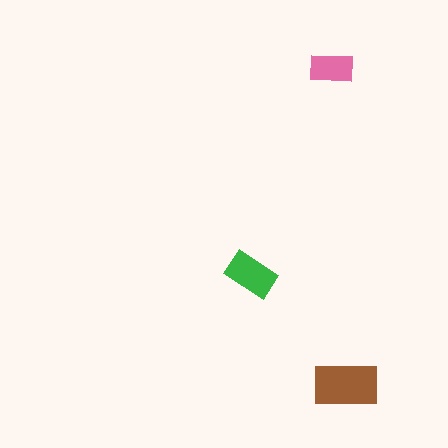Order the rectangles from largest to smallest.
the brown one, the green one, the pink one.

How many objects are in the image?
There are 3 objects in the image.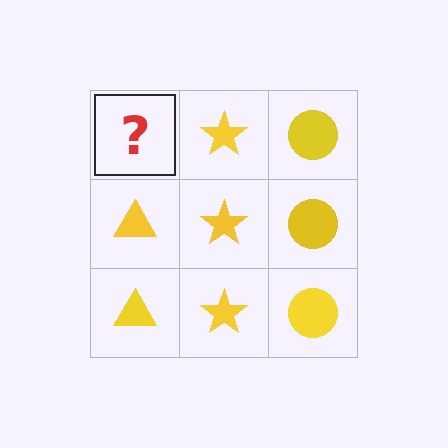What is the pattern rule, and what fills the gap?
The rule is that each column has a consistent shape. The gap should be filled with a yellow triangle.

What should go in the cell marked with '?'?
The missing cell should contain a yellow triangle.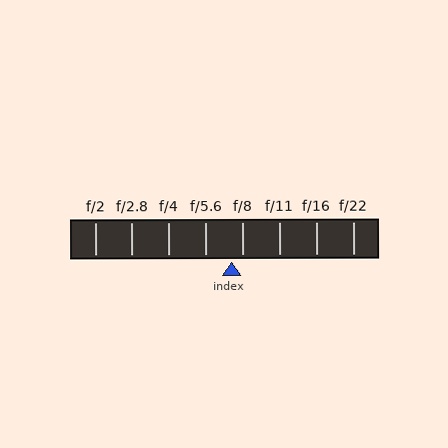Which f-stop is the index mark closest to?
The index mark is closest to f/8.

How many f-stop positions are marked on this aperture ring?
There are 8 f-stop positions marked.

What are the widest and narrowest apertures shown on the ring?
The widest aperture shown is f/2 and the narrowest is f/22.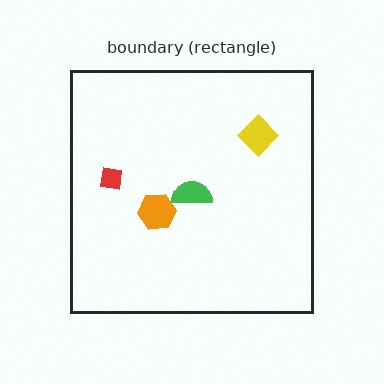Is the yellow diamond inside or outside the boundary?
Inside.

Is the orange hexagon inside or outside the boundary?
Inside.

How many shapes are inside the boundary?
4 inside, 0 outside.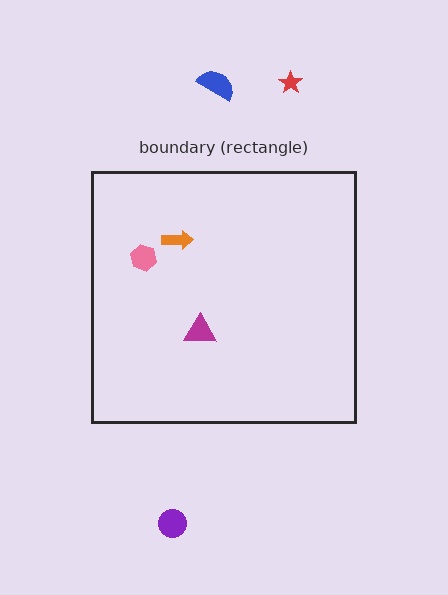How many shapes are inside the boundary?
3 inside, 3 outside.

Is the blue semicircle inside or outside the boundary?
Outside.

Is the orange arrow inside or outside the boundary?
Inside.